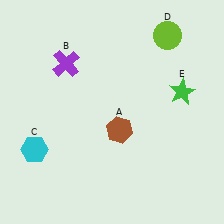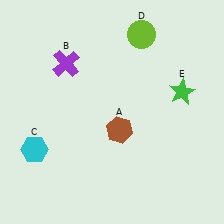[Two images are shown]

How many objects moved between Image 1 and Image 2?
1 object moved between the two images.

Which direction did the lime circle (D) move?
The lime circle (D) moved left.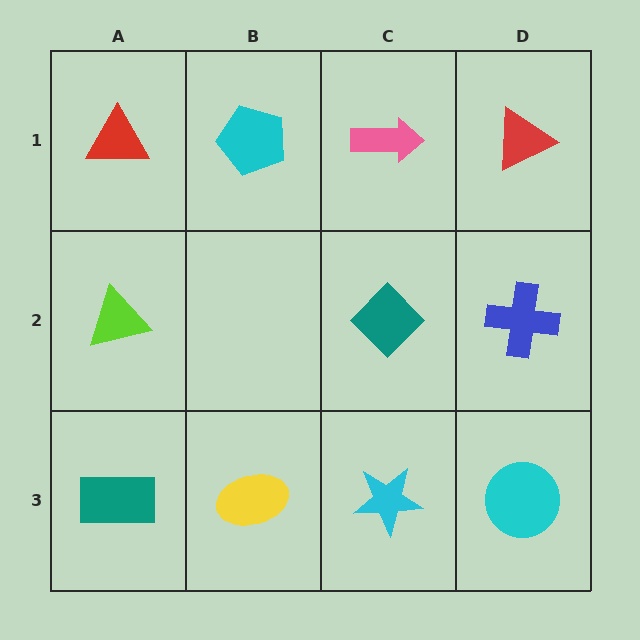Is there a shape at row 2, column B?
No, that cell is empty.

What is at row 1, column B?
A cyan pentagon.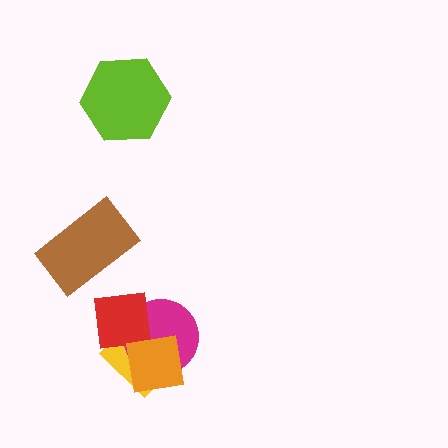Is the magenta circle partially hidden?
Yes, it is partially covered by another shape.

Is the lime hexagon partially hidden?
No, no other shape covers it.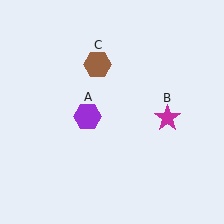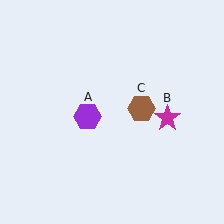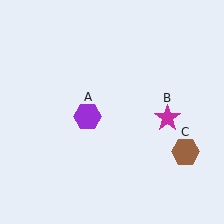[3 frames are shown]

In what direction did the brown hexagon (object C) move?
The brown hexagon (object C) moved down and to the right.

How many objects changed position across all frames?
1 object changed position: brown hexagon (object C).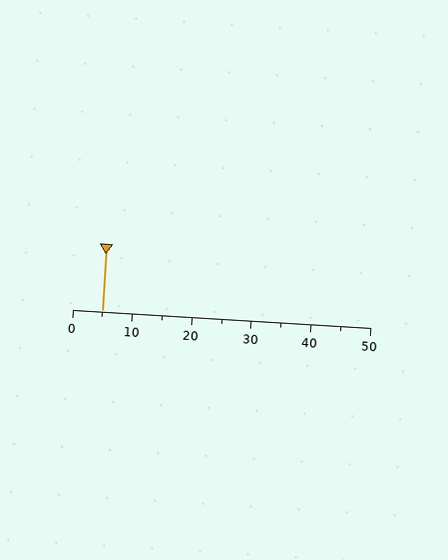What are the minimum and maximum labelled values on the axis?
The axis runs from 0 to 50.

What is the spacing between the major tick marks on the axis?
The major ticks are spaced 10 apart.